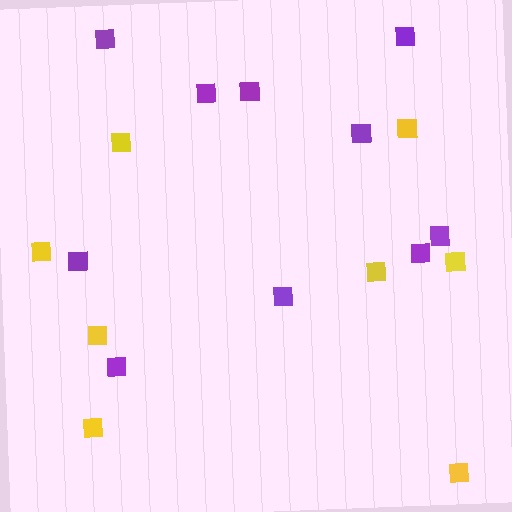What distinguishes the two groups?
There are 2 groups: one group of purple squares (10) and one group of yellow squares (8).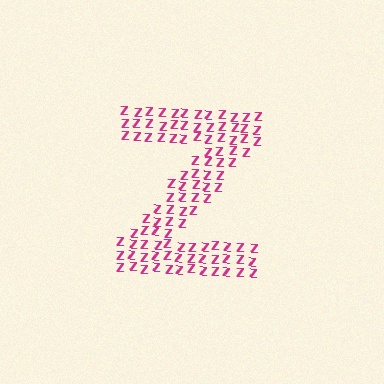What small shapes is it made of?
It is made of small letter Z's.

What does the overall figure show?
The overall figure shows the letter Z.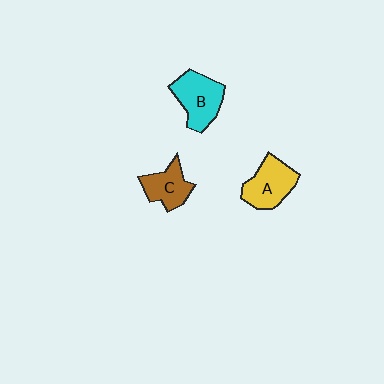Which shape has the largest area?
Shape B (cyan).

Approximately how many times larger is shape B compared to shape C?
Approximately 1.3 times.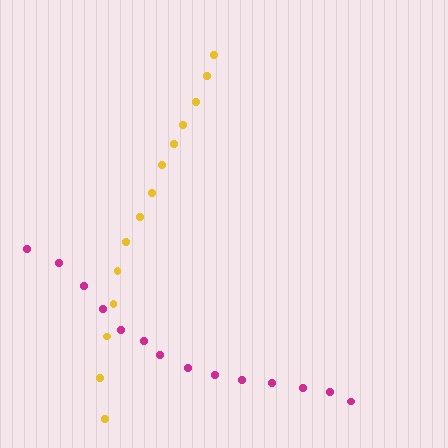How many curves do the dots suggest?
There are 2 distinct paths.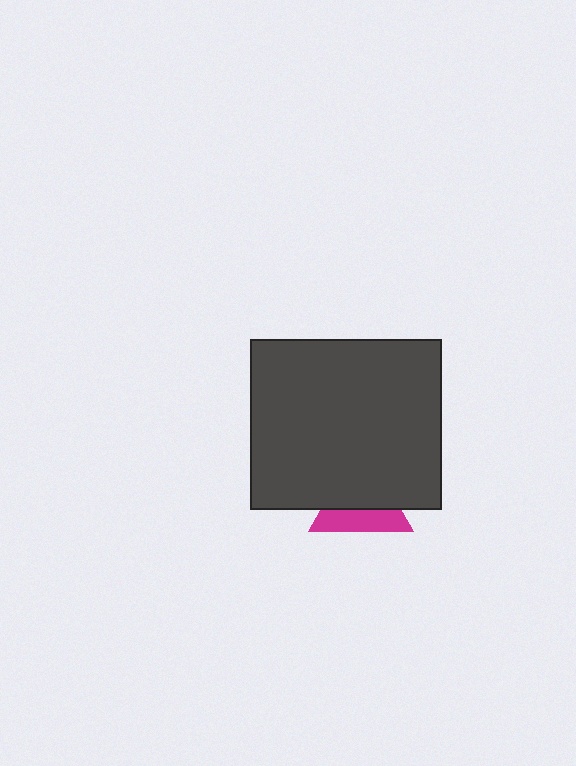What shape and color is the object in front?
The object in front is a dark gray rectangle.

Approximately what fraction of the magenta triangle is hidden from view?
Roughly 58% of the magenta triangle is hidden behind the dark gray rectangle.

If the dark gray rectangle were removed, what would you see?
You would see the complete magenta triangle.